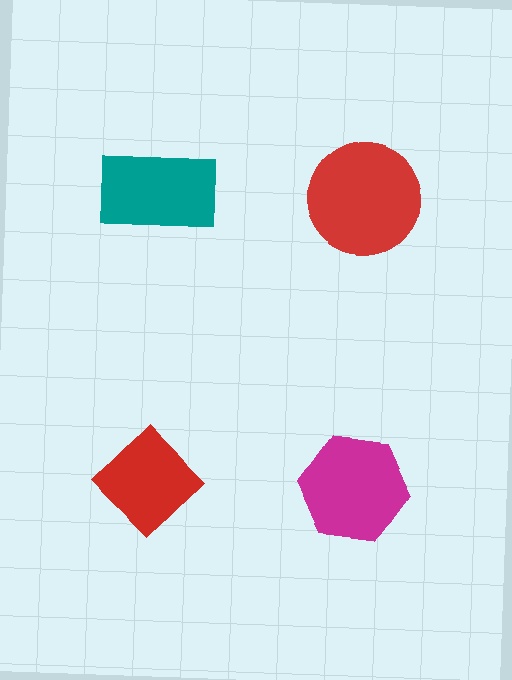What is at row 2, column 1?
A red diamond.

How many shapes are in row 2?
2 shapes.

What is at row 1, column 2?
A red circle.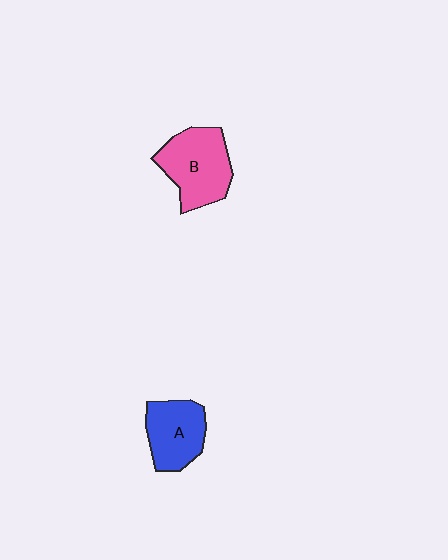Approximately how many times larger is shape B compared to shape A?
Approximately 1.3 times.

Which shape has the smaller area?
Shape A (blue).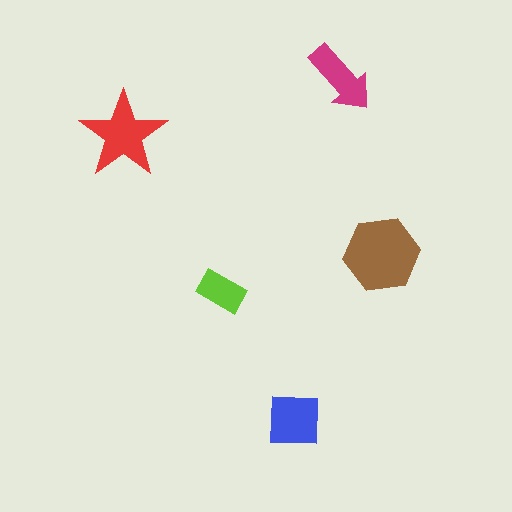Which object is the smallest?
The lime rectangle.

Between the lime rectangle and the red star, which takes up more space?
The red star.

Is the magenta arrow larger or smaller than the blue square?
Smaller.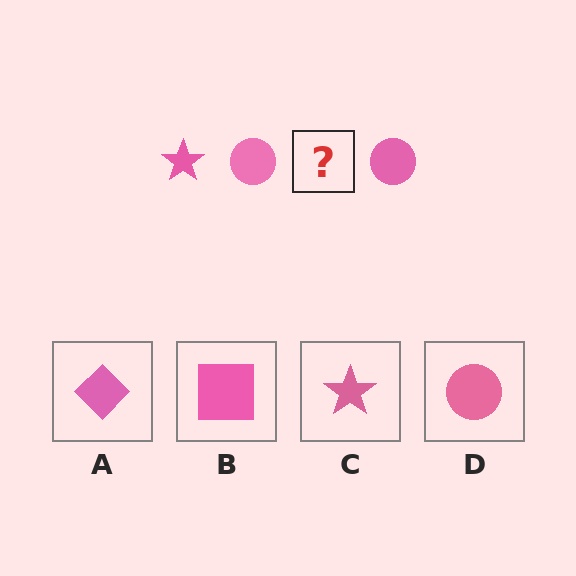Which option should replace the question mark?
Option C.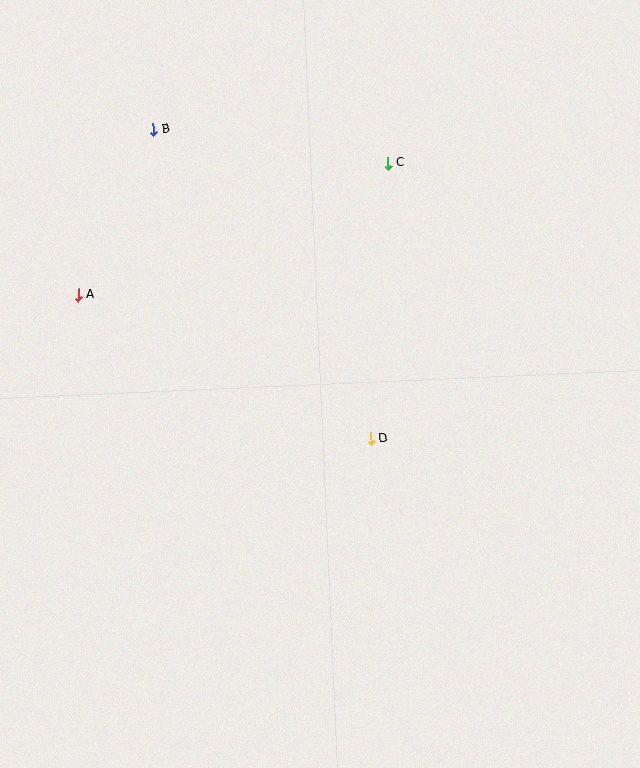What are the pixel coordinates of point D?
Point D is at (371, 439).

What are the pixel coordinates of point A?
Point A is at (78, 295).